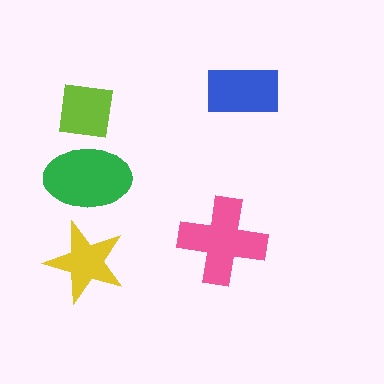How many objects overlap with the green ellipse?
1 object overlaps with the green ellipse.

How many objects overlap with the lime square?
1 object overlaps with the lime square.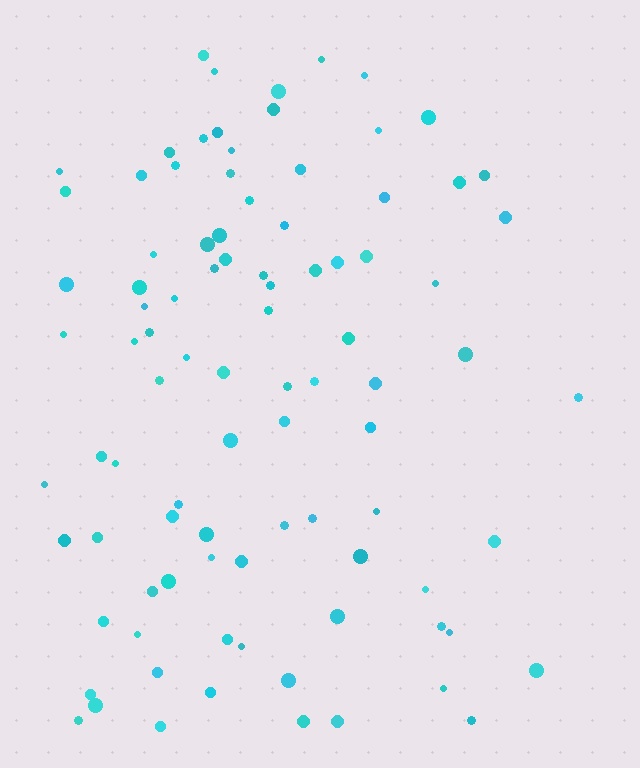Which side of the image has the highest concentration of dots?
The left.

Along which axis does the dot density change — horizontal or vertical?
Horizontal.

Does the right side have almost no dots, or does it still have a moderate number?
Still a moderate number, just noticeably fewer than the left.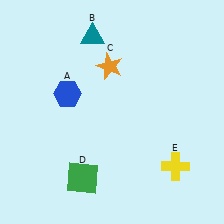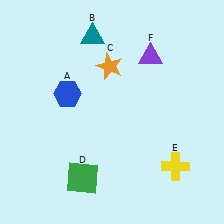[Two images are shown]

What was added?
A purple triangle (F) was added in Image 2.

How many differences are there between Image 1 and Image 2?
There is 1 difference between the two images.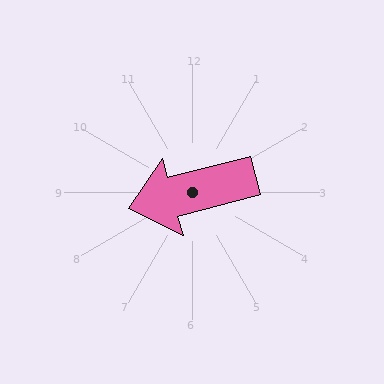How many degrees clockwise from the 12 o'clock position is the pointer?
Approximately 255 degrees.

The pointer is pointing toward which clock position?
Roughly 9 o'clock.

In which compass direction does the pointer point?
West.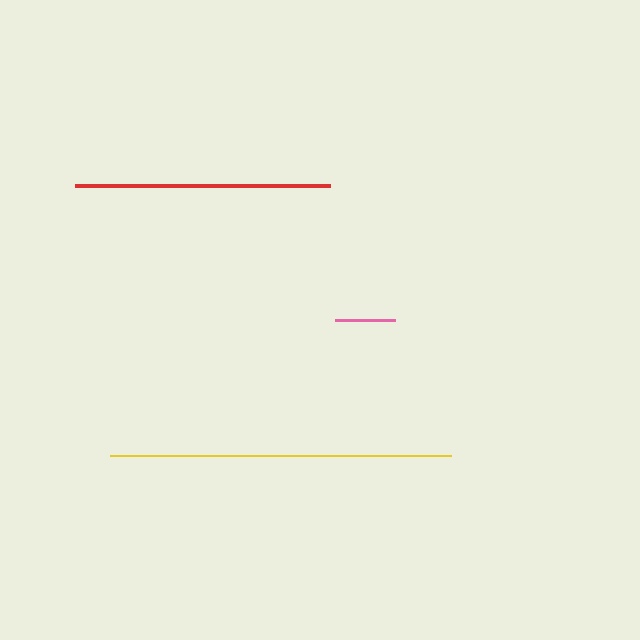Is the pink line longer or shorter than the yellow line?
The yellow line is longer than the pink line.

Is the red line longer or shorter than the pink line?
The red line is longer than the pink line.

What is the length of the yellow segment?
The yellow segment is approximately 341 pixels long.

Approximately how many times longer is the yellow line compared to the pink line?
The yellow line is approximately 5.6 times the length of the pink line.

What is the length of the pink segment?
The pink segment is approximately 60 pixels long.